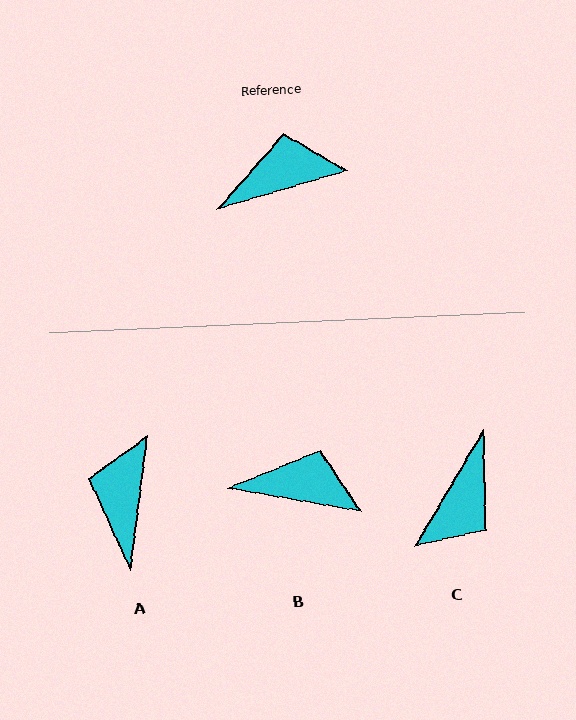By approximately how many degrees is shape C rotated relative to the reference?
Approximately 137 degrees clockwise.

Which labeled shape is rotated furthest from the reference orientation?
C, about 137 degrees away.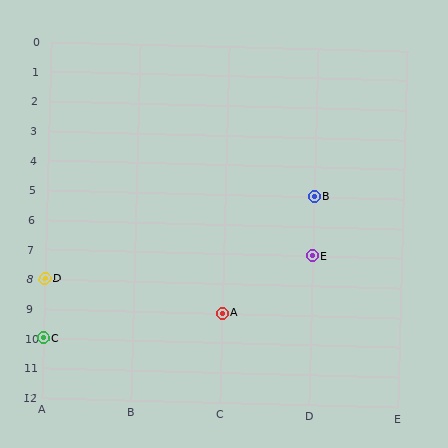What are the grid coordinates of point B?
Point B is at grid coordinates (D, 5).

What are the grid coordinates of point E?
Point E is at grid coordinates (D, 7).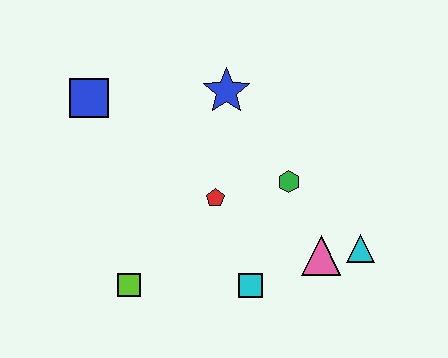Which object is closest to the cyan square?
The pink triangle is closest to the cyan square.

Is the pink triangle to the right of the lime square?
Yes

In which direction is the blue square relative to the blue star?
The blue square is to the left of the blue star.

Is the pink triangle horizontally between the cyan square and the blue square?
No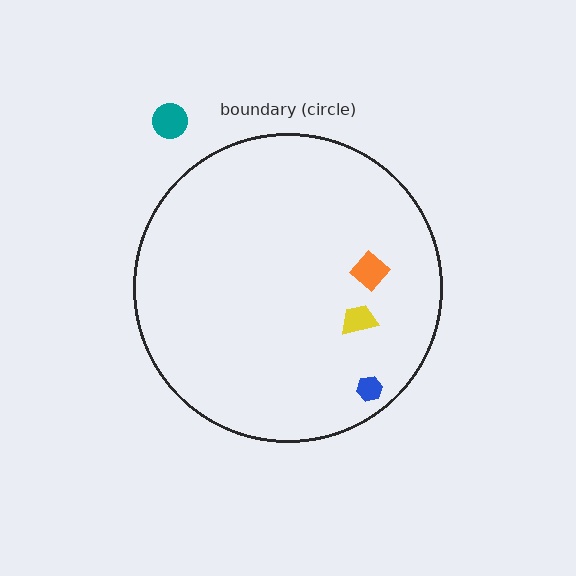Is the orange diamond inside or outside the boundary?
Inside.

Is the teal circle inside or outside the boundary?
Outside.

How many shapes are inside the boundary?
3 inside, 1 outside.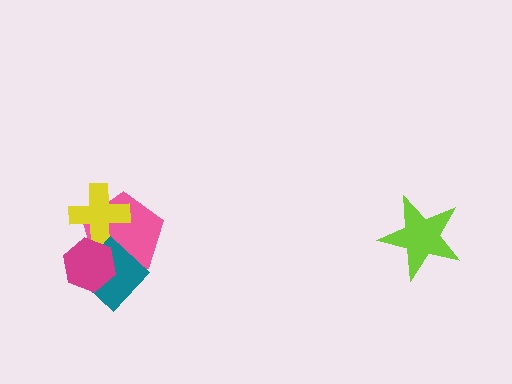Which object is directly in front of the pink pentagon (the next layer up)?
The yellow cross is directly in front of the pink pentagon.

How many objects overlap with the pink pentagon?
3 objects overlap with the pink pentagon.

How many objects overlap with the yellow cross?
2 objects overlap with the yellow cross.